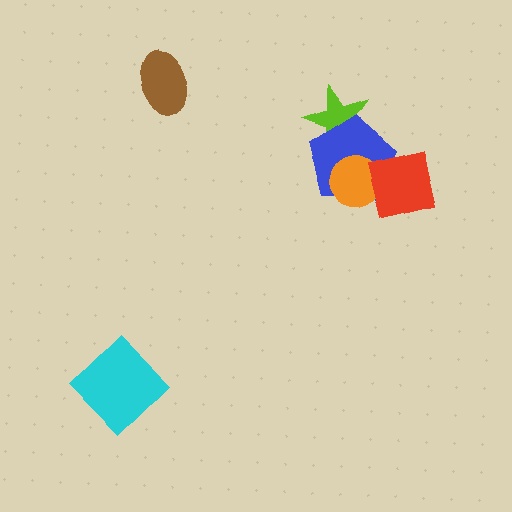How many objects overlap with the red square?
2 objects overlap with the red square.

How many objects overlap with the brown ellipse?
0 objects overlap with the brown ellipse.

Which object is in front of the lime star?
The blue pentagon is in front of the lime star.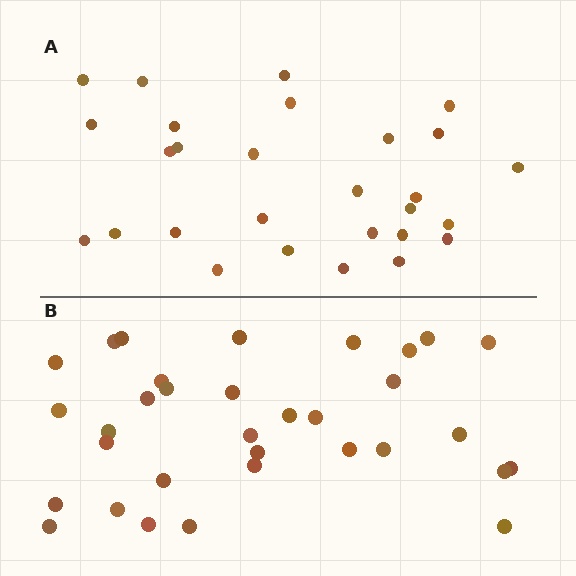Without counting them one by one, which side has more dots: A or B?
Region B (the bottom region) has more dots.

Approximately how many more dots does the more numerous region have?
Region B has about 5 more dots than region A.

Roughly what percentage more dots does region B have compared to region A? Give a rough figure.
About 20% more.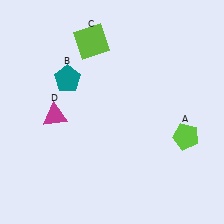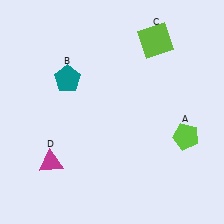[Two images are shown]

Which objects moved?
The objects that moved are: the lime square (C), the magenta triangle (D).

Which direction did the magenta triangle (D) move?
The magenta triangle (D) moved down.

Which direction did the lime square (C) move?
The lime square (C) moved right.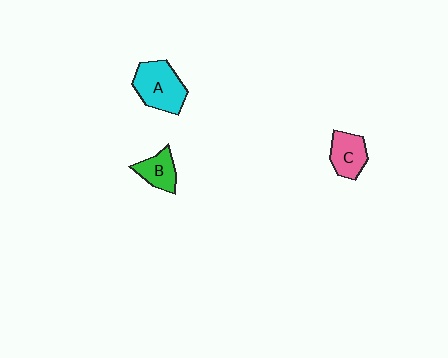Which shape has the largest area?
Shape A (cyan).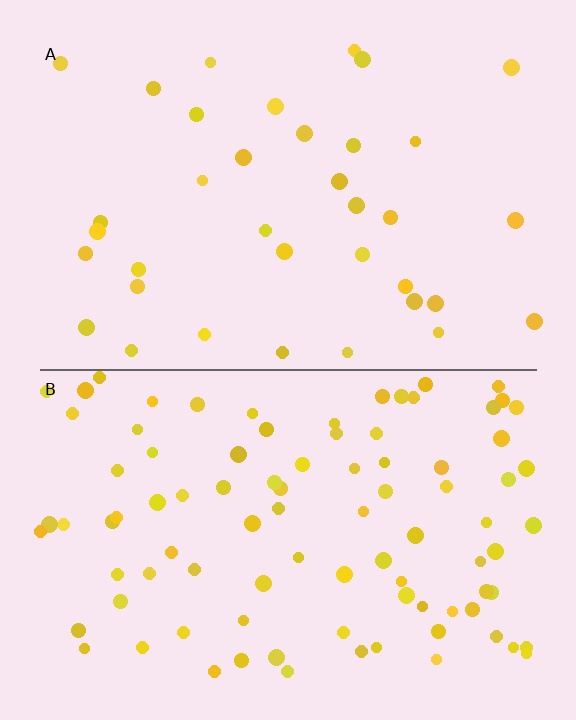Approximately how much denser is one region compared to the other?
Approximately 2.6× — region B over region A.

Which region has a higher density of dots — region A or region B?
B (the bottom).